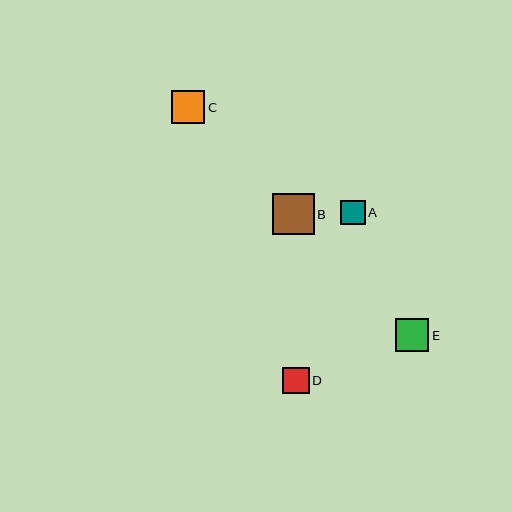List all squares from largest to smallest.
From largest to smallest: B, E, C, D, A.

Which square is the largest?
Square B is the largest with a size of approximately 42 pixels.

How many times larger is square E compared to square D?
Square E is approximately 1.2 times the size of square D.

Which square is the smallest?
Square A is the smallest with a size of approximately 25 pixels.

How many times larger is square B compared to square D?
Square B is approximately 1.6 times the size of square D.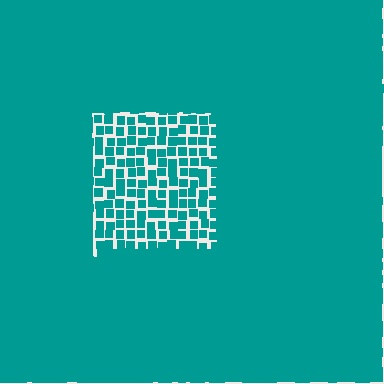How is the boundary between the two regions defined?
The boundary is defined by a change in element density (approximately 2.5x ratio). All elements are the same color, size, and shape.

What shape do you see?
I see a rectangle.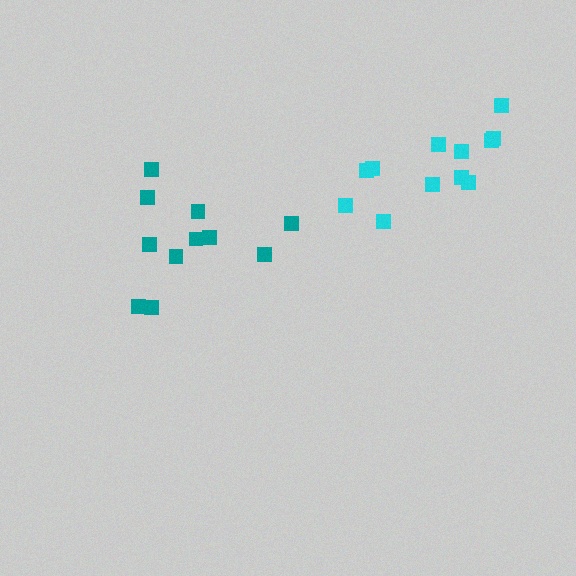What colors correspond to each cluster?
The clusters are colored: teal, cyan.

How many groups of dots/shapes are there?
There are 2 groups.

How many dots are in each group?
Group 1: 11 dots, Group 2: 12 dots (23 total).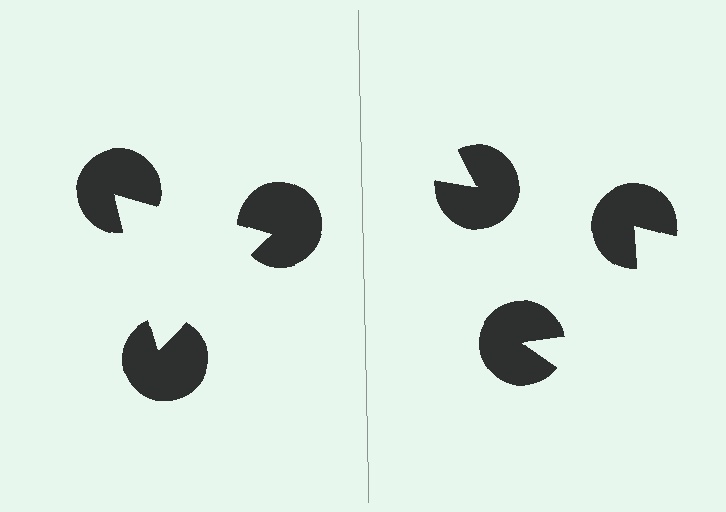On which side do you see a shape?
An illusory triangle appears on the left side. On the right side the wedge cuts are rotated, so no coherent shape forms.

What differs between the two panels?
The pac-man discs are positioned identically on both sides; only the wedge orientations differ. On the left they align to a triangle; on the right they are misaligned.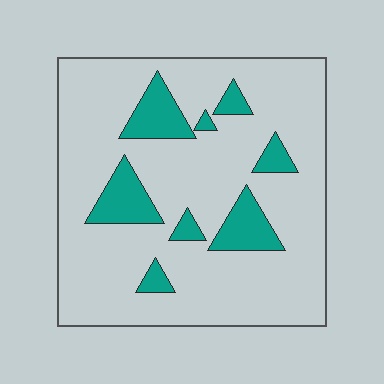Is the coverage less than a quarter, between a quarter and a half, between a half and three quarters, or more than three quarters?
Less than a quarter.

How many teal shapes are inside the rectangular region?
8.